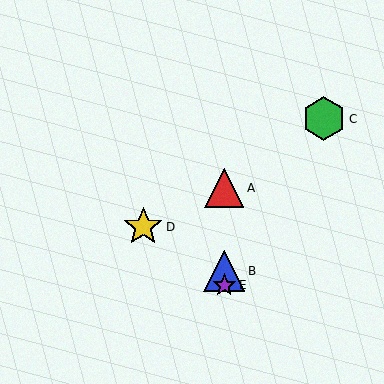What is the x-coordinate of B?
Object B is at x≈224.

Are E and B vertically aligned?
Yes, both are at x≈224.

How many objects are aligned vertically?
3 objects (A, B, E) are aligned vertically.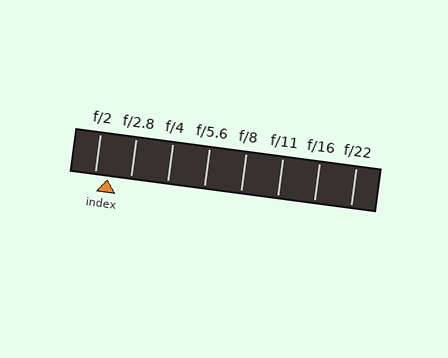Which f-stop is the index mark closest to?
The index mark is closest to f/2.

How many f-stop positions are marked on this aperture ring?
There are 8 f-stop positions marked.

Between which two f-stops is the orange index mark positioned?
The index mark is between f/2 and f/2.8.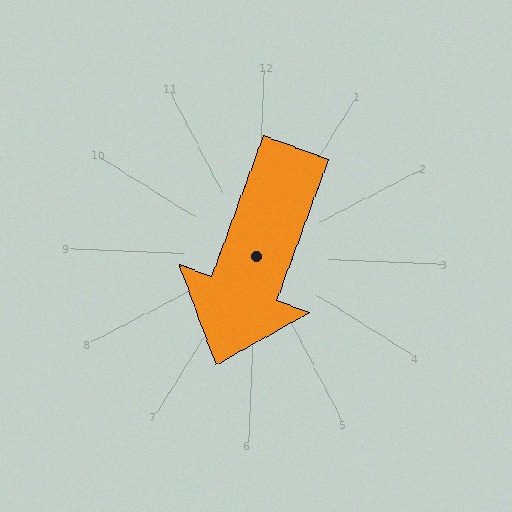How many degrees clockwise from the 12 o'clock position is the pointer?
Approximately 198 degrees.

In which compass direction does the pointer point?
South.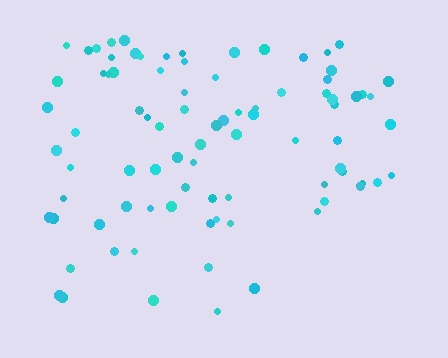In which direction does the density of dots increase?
From bottom to top, with the top side densest.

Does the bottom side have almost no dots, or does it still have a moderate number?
Still a moderate number, just noticeably fewer than the top.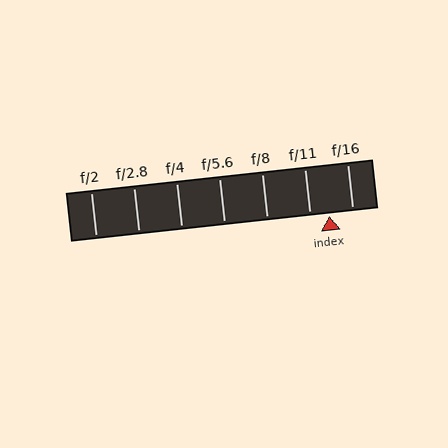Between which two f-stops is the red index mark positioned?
The index mark is between f/11 and f/16.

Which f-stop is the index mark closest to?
The index mark is closest to f/11.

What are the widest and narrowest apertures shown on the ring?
The widest aperture shown is f/2 and the narrowest is f/16.